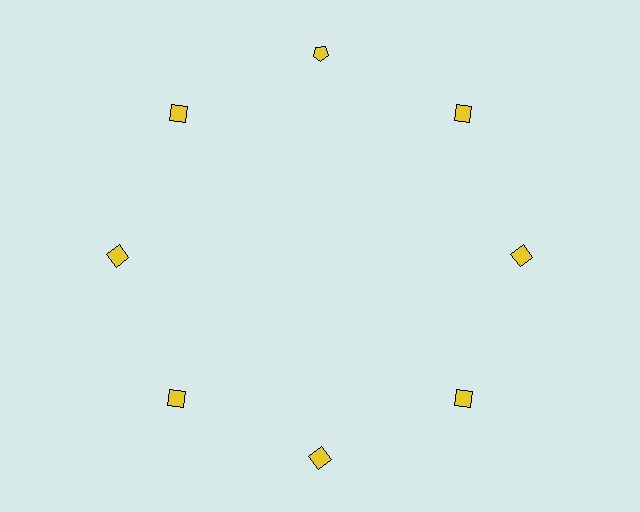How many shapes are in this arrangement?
There are 8 shapes arranged in a ring pattern.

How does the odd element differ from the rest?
It has a different shape: pentagon instead of square.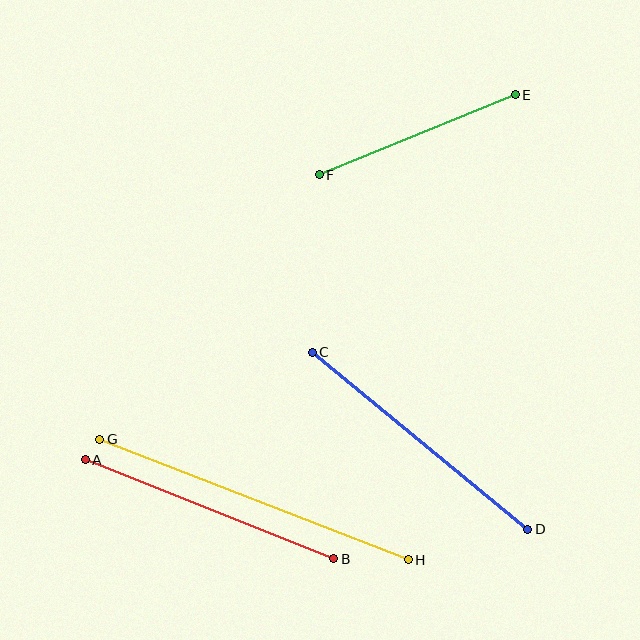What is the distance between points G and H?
The distance is approximately 331 pixels.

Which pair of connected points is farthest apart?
Points G and H are farthest apart.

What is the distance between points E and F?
The distance is approximately 212 pixels.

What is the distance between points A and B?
The distance is approximately 267 pixels.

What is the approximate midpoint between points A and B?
The midpoint is at approximately (209, 509) pixels.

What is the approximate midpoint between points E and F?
The midpoint is at approximately (417, 135) pixels.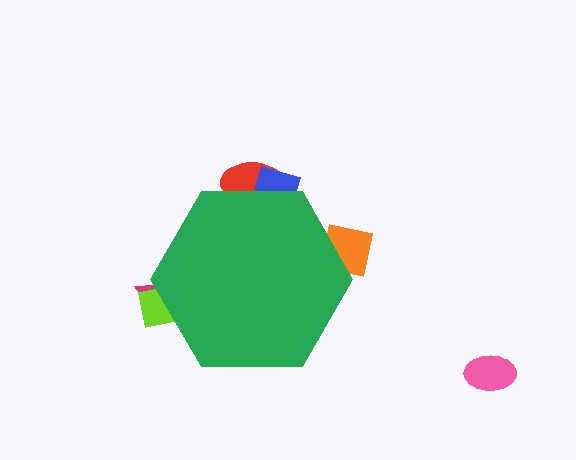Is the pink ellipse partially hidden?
No, the pink ellipse is fully visible.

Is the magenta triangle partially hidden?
Yes, the magenta triangle is partially hidden behind the green hexagon.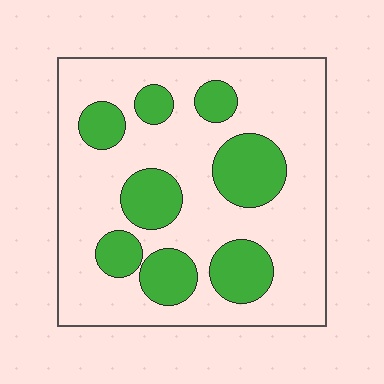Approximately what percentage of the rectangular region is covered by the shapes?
Approximately 25%.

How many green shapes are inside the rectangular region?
8.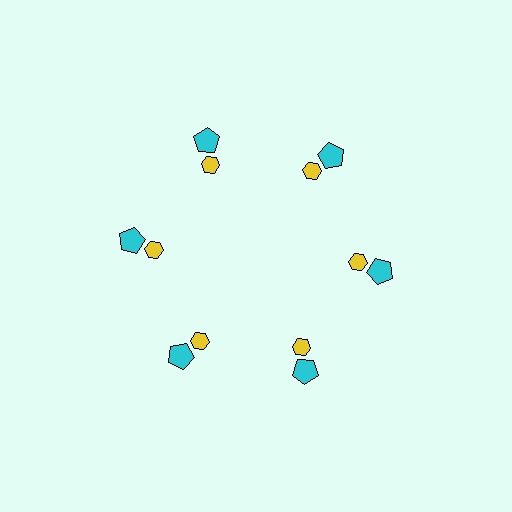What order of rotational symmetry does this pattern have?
This pattern has 6-fold rotational symmetry.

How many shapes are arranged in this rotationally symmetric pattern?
There are 12 shapes, arranged in 6 groups of 2.